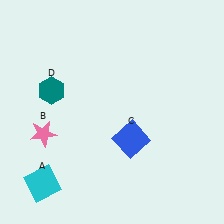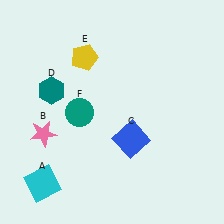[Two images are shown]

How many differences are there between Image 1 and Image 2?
There are 2 differences between the two images.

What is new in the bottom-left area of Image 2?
A teal circle (F) was added in the bottom-left area of Image 2.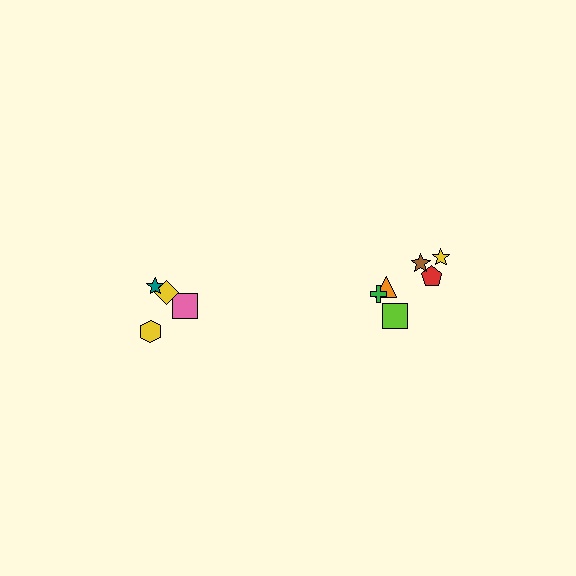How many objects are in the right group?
There are 6 objects.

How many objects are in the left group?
There are 4 objects.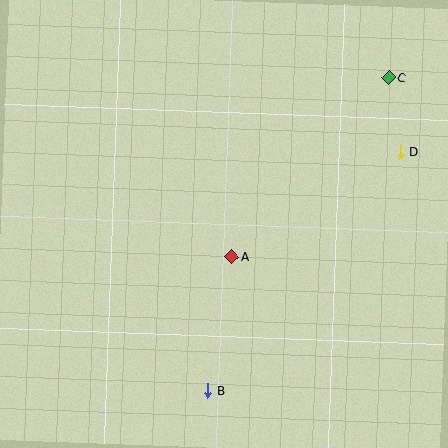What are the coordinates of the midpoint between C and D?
The midpoint between C and D is at (395, 115).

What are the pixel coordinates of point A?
Point A is at (231, 257).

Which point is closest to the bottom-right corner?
Point B is closest to the bottom-right corner.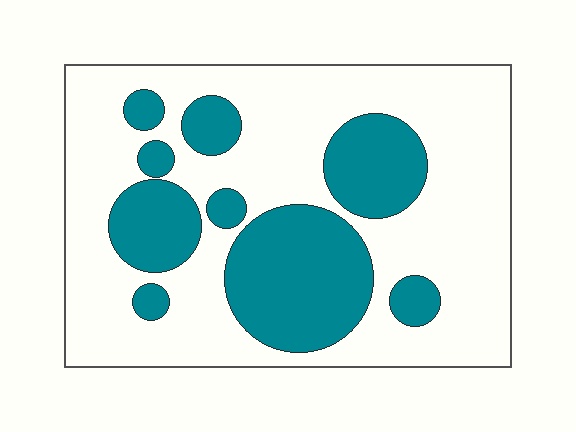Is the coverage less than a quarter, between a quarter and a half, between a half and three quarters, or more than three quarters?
Between a quarter and a half.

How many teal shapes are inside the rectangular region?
9.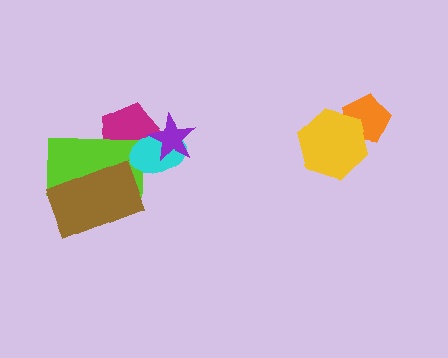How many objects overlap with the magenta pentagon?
3 objects overlap with the magenta pentagon.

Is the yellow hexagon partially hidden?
No, no other shape covers it.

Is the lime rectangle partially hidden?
Yes, it is partially covered by another shape.